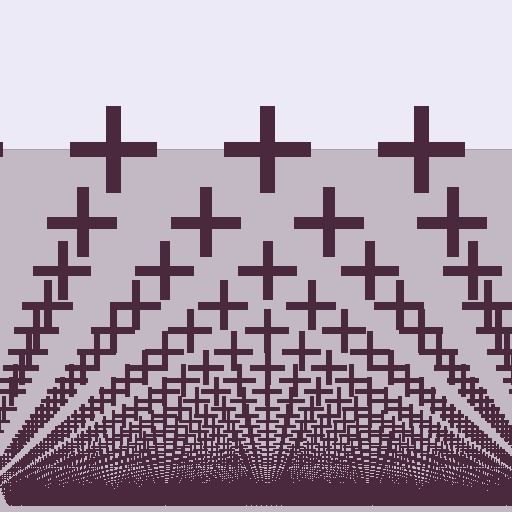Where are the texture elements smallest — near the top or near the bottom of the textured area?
Near the bottom.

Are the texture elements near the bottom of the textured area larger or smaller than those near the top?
Smaller. The gradient is inverted — elements near the bottom are smaller and denser.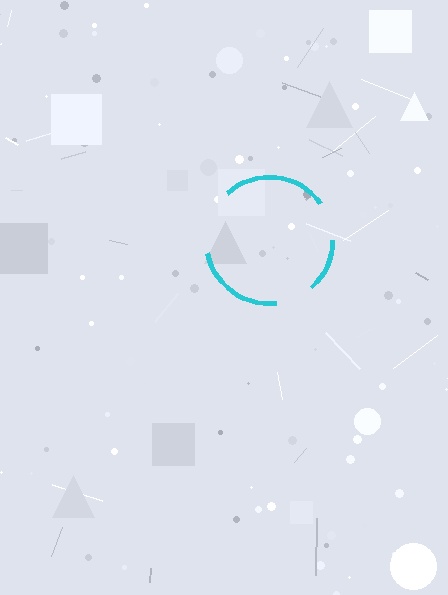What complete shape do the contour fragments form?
The contour fragments form a circle.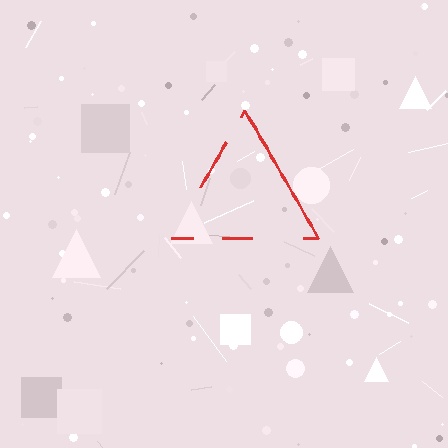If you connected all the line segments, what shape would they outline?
They would outline a triangle.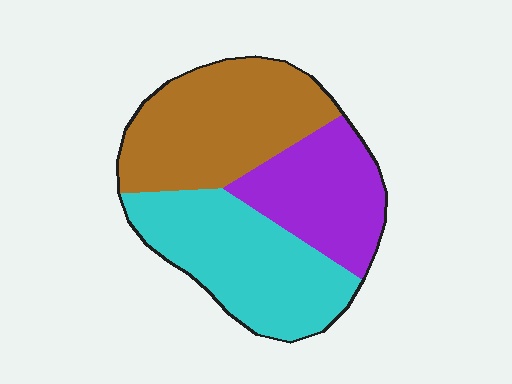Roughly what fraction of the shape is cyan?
Cyan takes up about three eighths (3/8) of the shape.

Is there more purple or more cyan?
Cyan.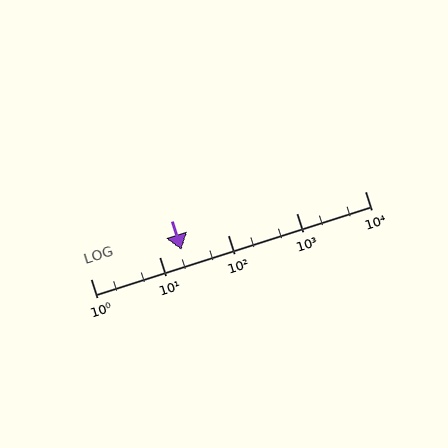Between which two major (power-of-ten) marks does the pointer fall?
The pointer is between 10 and 100.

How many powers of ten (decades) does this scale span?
The scale spans 4 decades, from 1 to 10000.